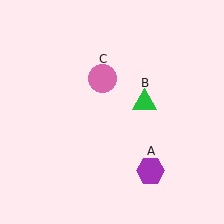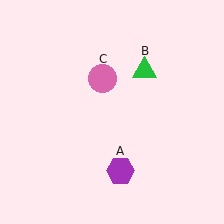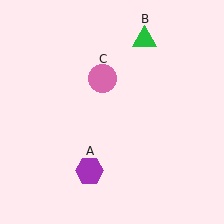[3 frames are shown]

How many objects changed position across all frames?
2 objects changed position: purple hexagon (object A), green triangle (object B).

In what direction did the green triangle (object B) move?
The green triangle (object B) moved up.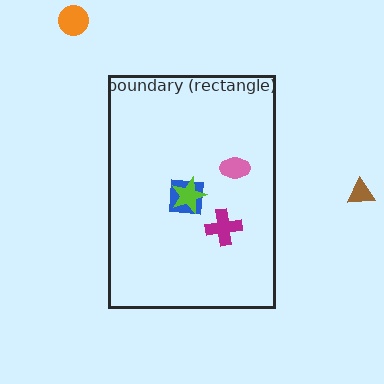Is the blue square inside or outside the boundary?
Inside.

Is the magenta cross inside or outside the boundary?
Inside.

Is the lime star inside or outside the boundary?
Inside.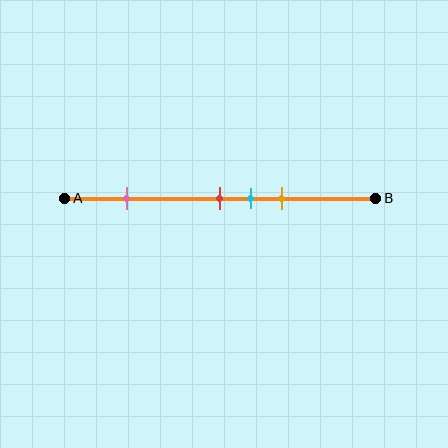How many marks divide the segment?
There are 4 marks dividing the segment.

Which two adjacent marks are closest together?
The red and cyan marks are the closest adjacent pair.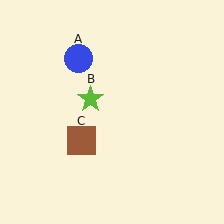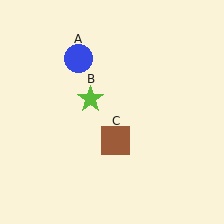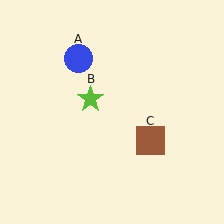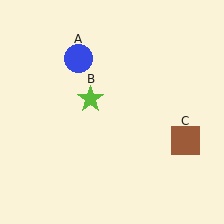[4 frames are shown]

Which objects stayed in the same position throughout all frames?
Blue circle (object A) and lime star (object B) remained stationary.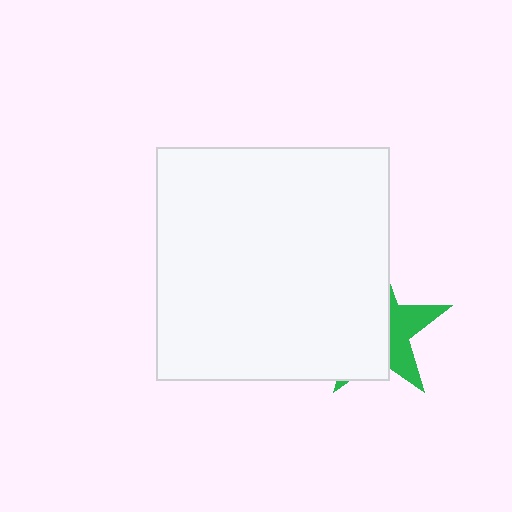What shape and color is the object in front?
The object in front is a white square.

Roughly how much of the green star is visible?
A small part of it is visible (roughly 37%).